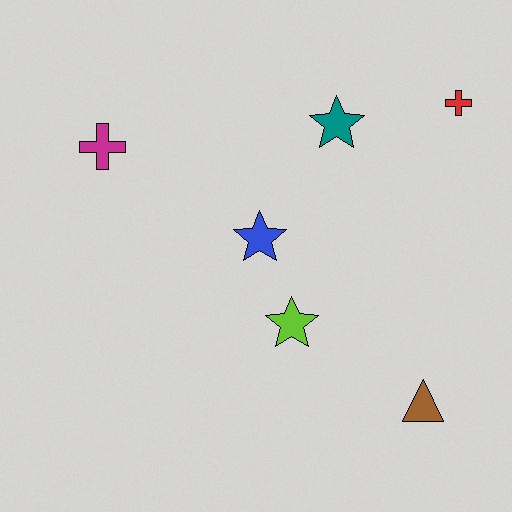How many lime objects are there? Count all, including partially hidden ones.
There is 1 lime object.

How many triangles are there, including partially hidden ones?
There is 1 triangle.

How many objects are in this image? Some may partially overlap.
There are 6 objects.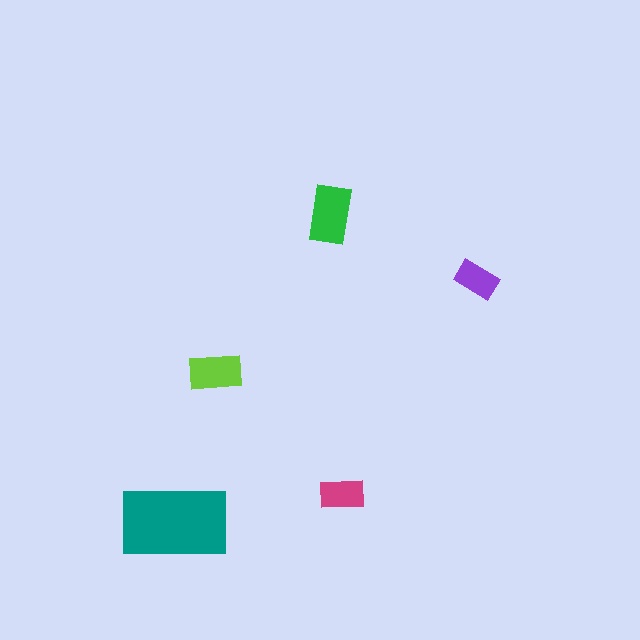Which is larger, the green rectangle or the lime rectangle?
The green one.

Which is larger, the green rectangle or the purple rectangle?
The green one.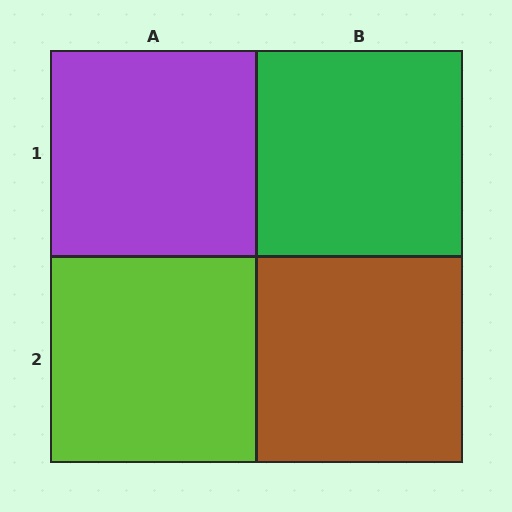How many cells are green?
1 cell is green.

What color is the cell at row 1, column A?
Purple.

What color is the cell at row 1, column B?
Green.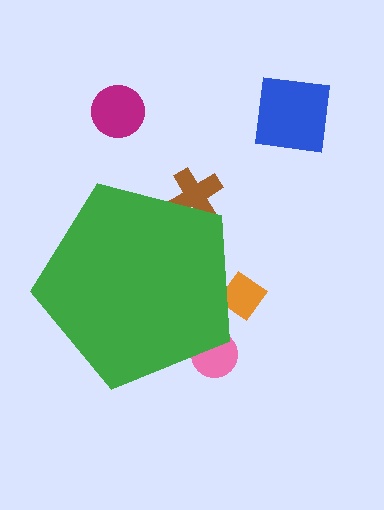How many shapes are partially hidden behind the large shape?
3 shapes are partially hidden.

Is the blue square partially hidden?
No, the blue square is fully visible.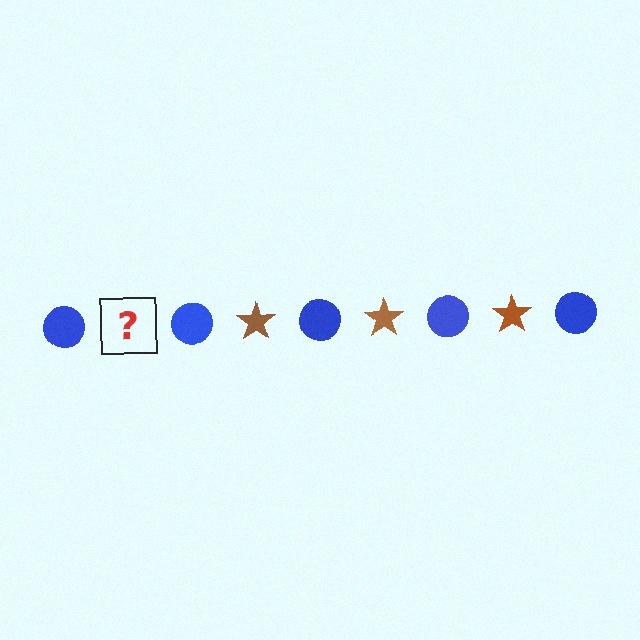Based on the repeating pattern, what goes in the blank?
The blank should be a brown star.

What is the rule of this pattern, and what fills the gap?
The rule is that the pattern alternates between blue circle and brown star. The gap should be filled with a brown star.